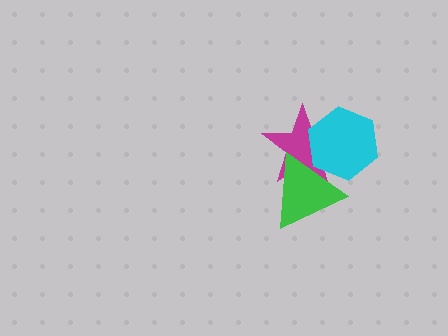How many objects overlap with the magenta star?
2 objects overlap with the magenta star.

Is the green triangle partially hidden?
No, no other shape covers it.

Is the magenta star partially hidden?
Yes, it is partially covered by another shape.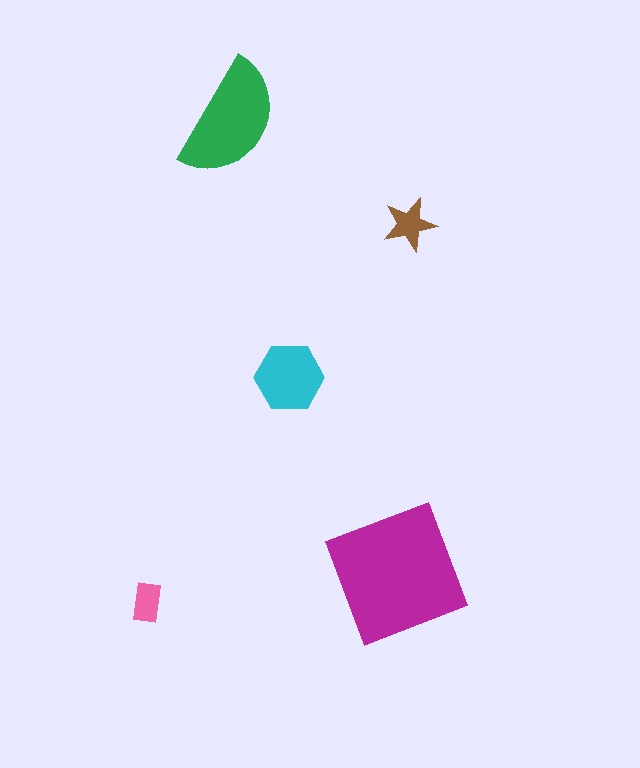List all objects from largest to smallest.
The magenta square, the green semicircle, the cyan hexagon, the brown star, the pink rectangle.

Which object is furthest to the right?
The brown star is rightmost.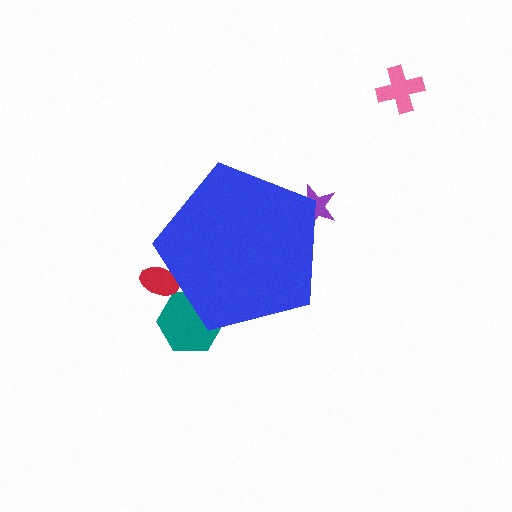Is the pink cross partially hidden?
No, the pink cross is fully visible.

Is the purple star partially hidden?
Yes, the purple star is partially hidden behind the blue pentagon.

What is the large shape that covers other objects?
A blue pentagon.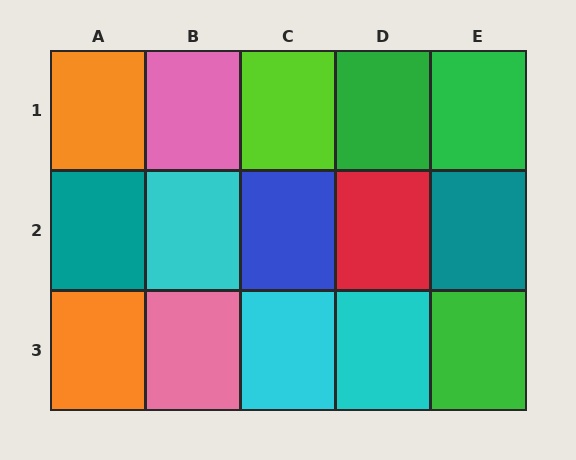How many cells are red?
1 cell is red.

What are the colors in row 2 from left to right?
Teal, cyan, blue, red, teal.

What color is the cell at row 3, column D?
Cyan.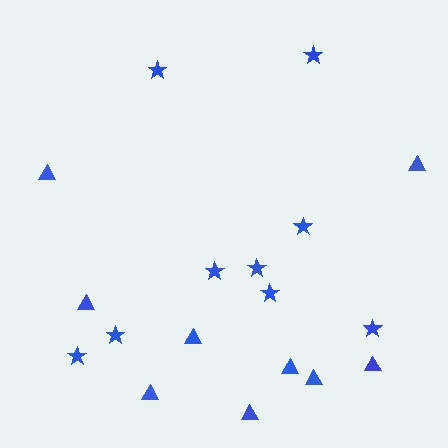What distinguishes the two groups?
There are 2 groups: one group of triangles (9) and one group of stars (9).